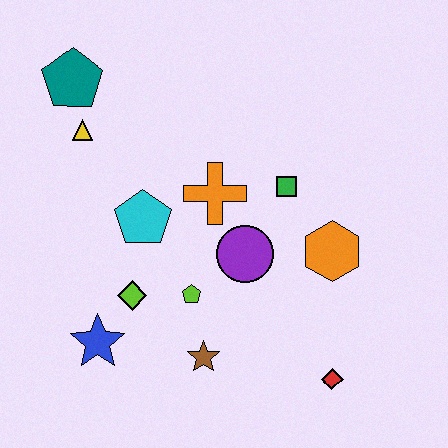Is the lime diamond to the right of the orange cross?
No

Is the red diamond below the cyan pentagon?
Yes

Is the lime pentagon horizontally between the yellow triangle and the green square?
Yes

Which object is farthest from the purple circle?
The teal pentagon is farthest from the purple circle.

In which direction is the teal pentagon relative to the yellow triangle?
The teal pentagon is above the yellow triangle.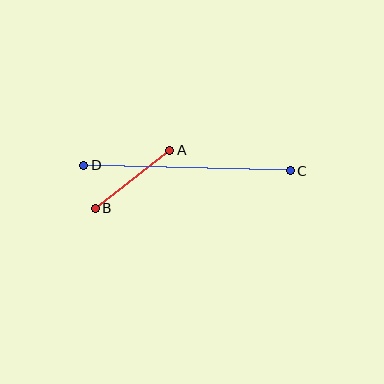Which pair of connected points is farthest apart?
Points C and D are farthest apart.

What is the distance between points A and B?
The distance is approximately 94 pixels.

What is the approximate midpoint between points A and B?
The midpoint is at approximately (133, 179) pixels.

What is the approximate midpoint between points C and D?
The midpoint is at approximately (187, 168) pixels.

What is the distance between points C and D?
The distance is approximately 207 pixels.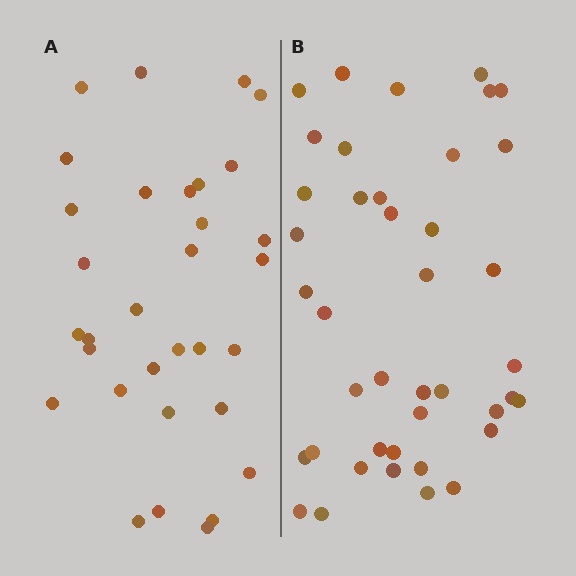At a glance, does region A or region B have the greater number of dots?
Region B (the right region) has more dots.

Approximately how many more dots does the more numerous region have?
Region B has roughly 8 or so more dots than region A.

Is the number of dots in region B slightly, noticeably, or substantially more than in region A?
Region B has noticeably more, but not dramatically so. The ratio is roughly 1.3 to 1.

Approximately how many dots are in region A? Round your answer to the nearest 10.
About 30 dots. (The exact count is 32, which rounds to 30.)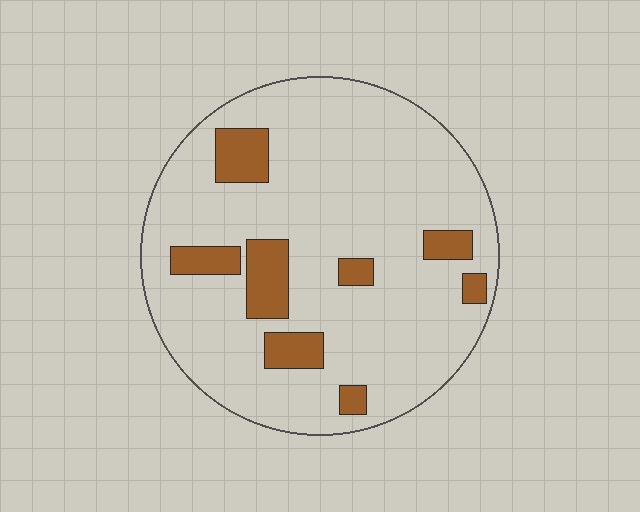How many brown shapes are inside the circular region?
8.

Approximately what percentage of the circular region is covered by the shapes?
Approximately 15%.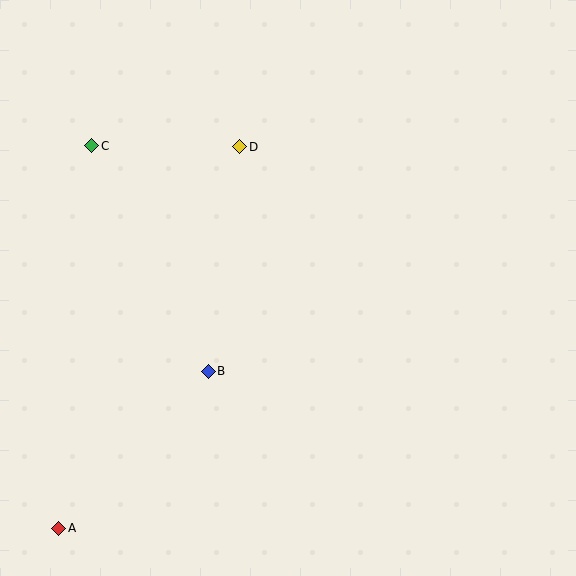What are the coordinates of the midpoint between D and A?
The midpoint between D and A is at (149, 337).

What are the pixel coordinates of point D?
Point D is at (240, 147).